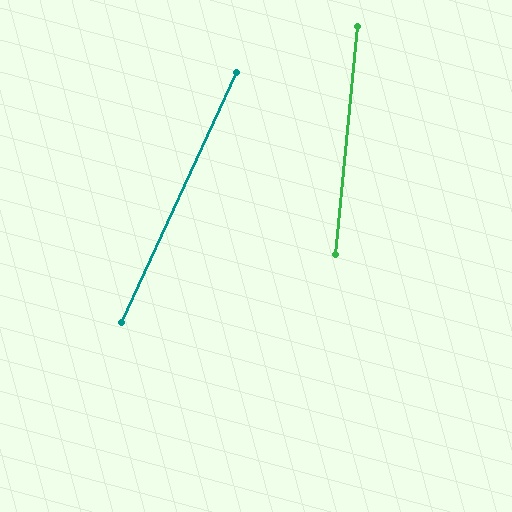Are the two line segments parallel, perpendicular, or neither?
Neither parallel nor perpendicular — they differ by about 19°.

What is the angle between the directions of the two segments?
Approximately 19 degrees.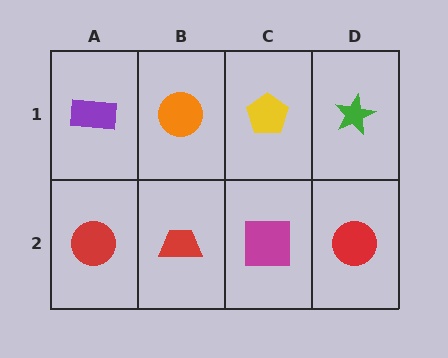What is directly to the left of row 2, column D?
A magenta square.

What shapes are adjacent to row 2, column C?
A yellow pentagon (row 1, column C), a red trapezoid (row 2, column B), a red circle (row 2, column D).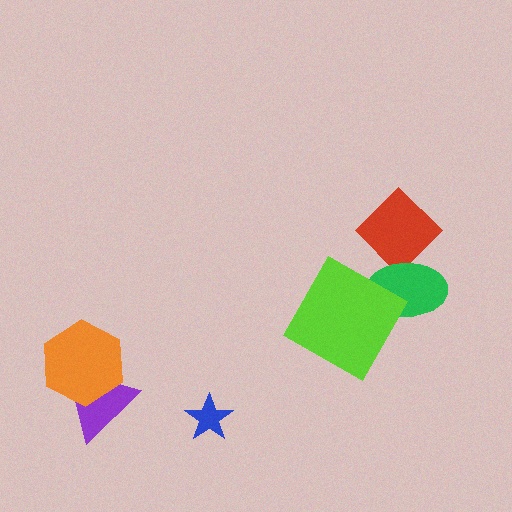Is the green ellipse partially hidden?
Yes, it is partially covered by another shape.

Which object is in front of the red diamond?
The green ellipse is in front of the red diamond.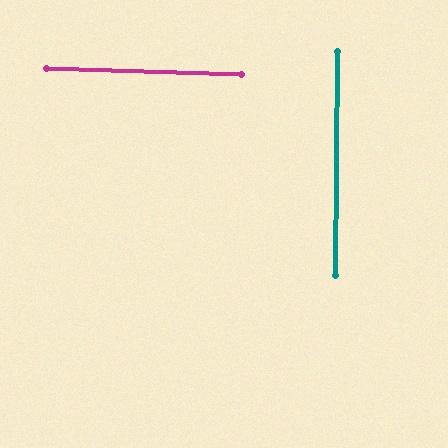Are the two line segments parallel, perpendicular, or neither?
Perpendicular — they meet at approximately 89°.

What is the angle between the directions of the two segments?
Approximately 89 degrees.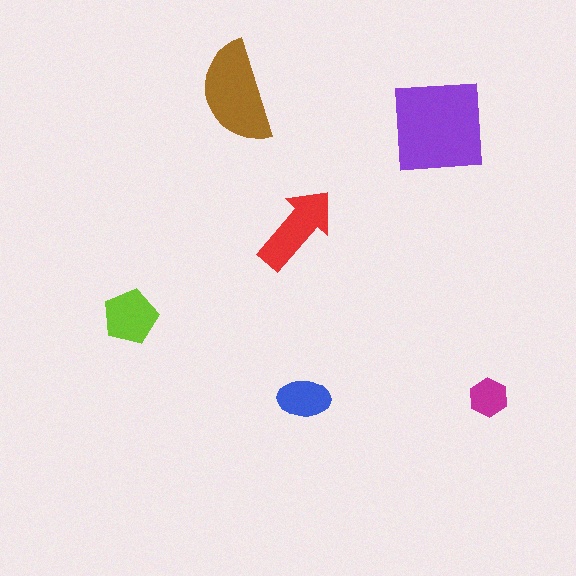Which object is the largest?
The purple square.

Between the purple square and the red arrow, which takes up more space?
The purple square.